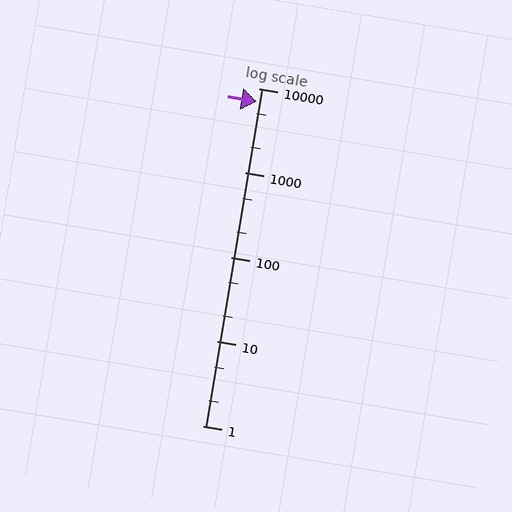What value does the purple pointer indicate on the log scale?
The pointer indicates approximately 6900.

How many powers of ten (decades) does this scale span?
The scale spans 4 decades, from 1 to 10000.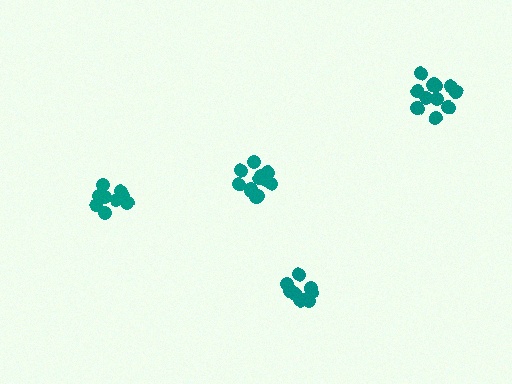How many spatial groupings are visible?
There are 4 spatial groupings.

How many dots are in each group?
Group 1: 9 dots, Group 2: 11 dots, Group 3: 12 dots, Group 4: 12 dots (44 total).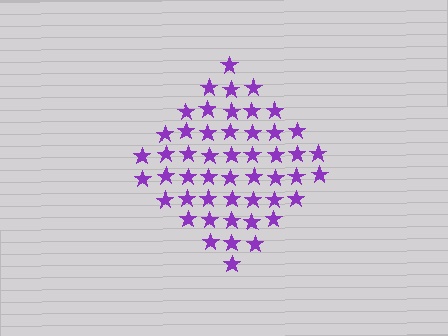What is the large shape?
The large shape is a diamond.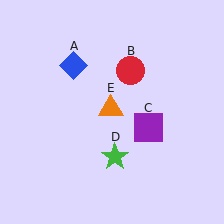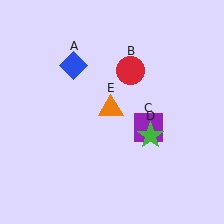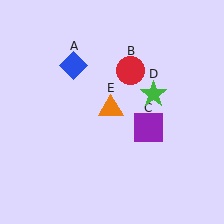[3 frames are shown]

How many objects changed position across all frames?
1 object changed position: green star (object D).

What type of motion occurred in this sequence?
The green star (object D) rotated counterclockwise around the center of the scene.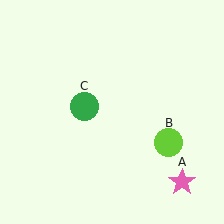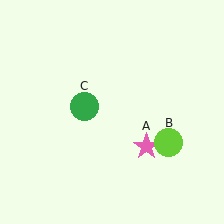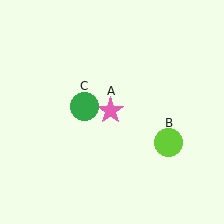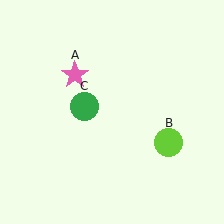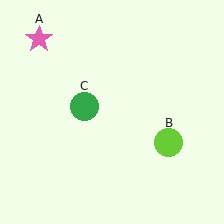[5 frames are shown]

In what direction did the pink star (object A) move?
The pink star (object A) moved up and to the left.